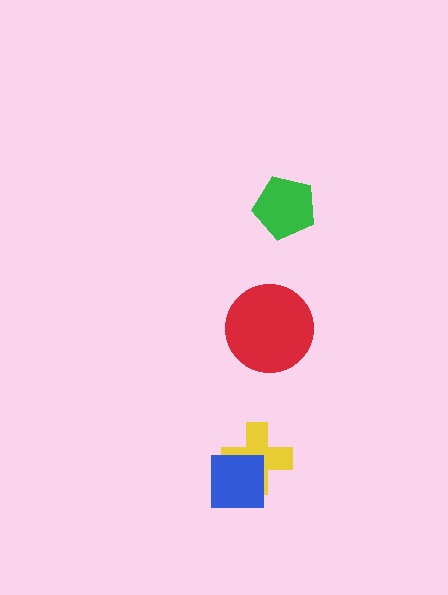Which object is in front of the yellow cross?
The blue square is in front of the yellow cross.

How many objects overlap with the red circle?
0 objects overlap with the red circle.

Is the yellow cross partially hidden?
Yes, it is partially covered by another shape.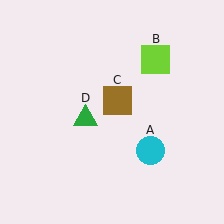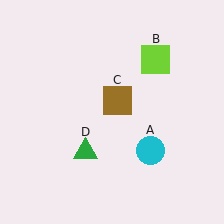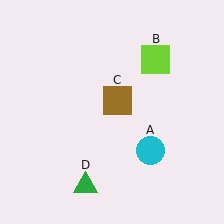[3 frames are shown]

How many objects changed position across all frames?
1 object changed position: green triangle (object D).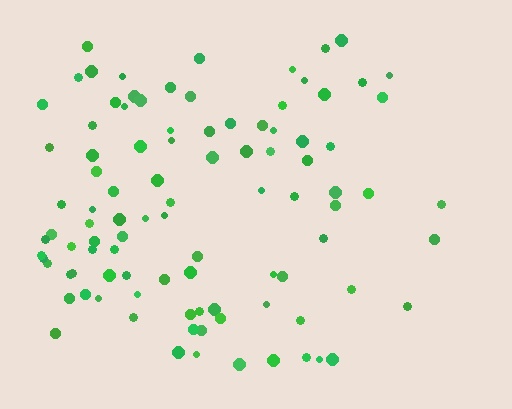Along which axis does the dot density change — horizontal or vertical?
Horizontal.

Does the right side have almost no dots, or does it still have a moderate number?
Still a moderate number, just noticeably fewer than the left.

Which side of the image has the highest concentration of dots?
The left.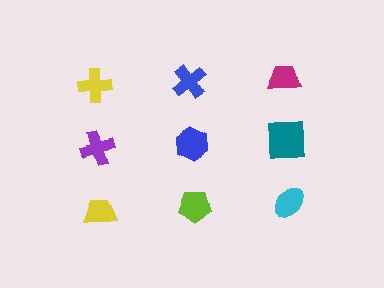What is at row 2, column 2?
A blue hexagon.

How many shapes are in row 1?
3 shapes.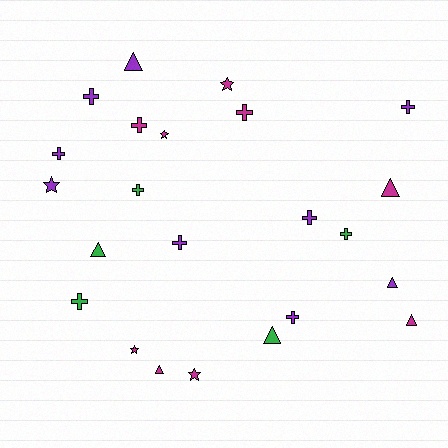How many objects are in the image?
There are 23 objects.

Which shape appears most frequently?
Cross, with 11 objects.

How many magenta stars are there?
There are 4 magenta stars.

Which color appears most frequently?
Purple, with 9 objects.